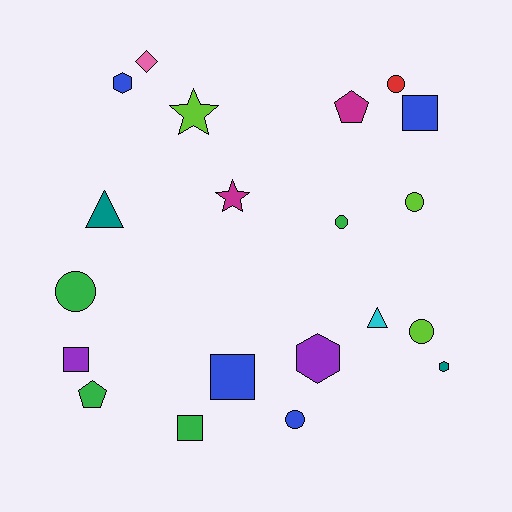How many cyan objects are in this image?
There is 1 cyan object.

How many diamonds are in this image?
There is 1 diamond.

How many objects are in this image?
There are 20 objects.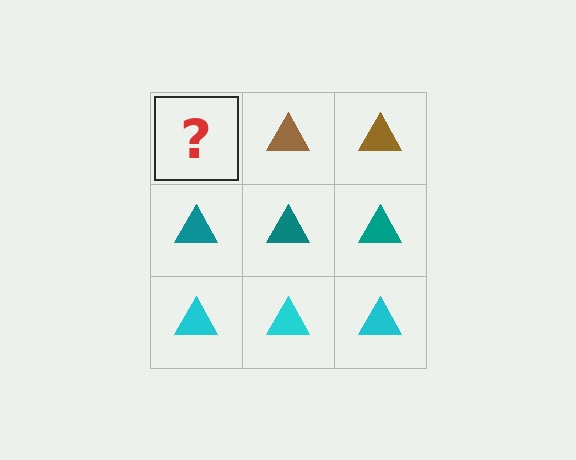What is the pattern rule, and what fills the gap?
The rule is that each row has a consistent color. The gap should be filled with a brown triangle.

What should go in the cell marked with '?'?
The missing cell should contain a brown triangle.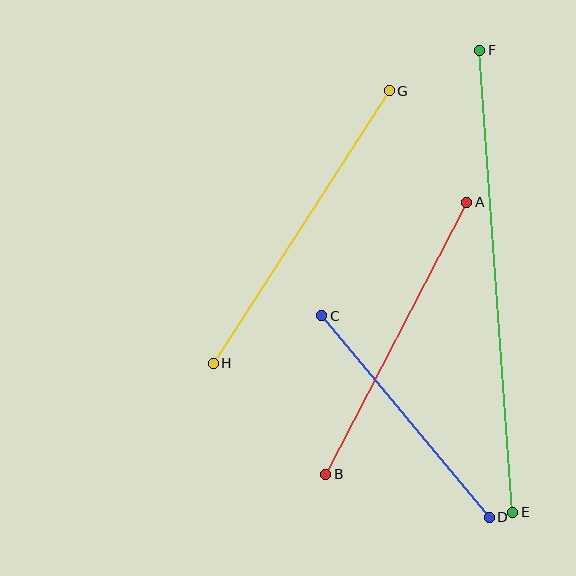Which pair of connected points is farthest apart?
Points E and F are farthest apart.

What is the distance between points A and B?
The distance is approximately 306 pixels.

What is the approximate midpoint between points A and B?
The midpoint is at approximately (396, 338) pixels.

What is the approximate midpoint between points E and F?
The midpoint is at approximately (496, 281) pixels.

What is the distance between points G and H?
The distance is approximately 324 pixels.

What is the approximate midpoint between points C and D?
The midpoint is at approximately (406, 417) pixels.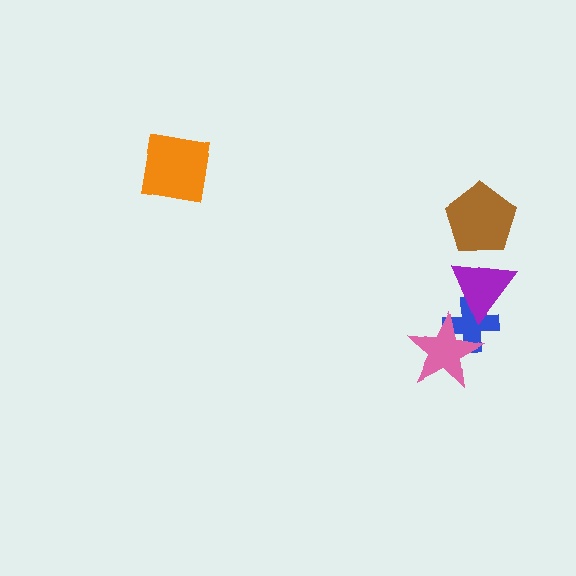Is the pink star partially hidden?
No, no other shape covers it.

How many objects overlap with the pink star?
1 object overlaps with the pink star.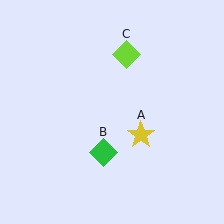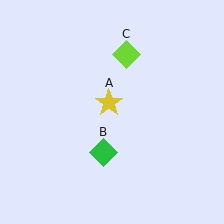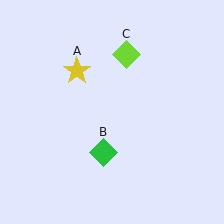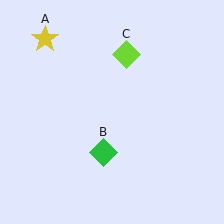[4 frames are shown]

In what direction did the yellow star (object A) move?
The yellow star (object A) moved up and to the left.